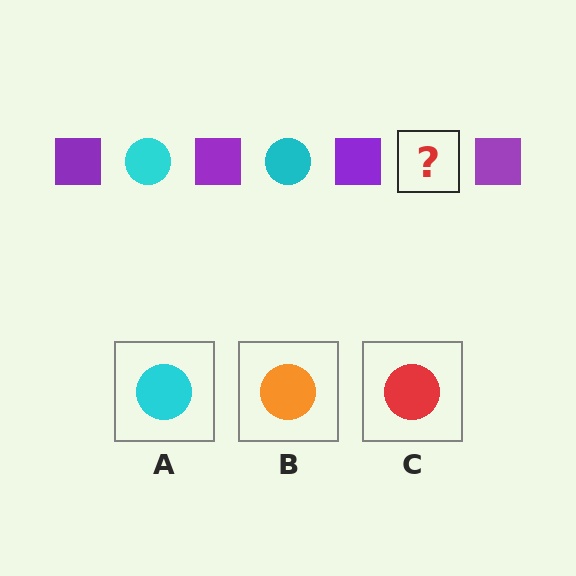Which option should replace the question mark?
Option A.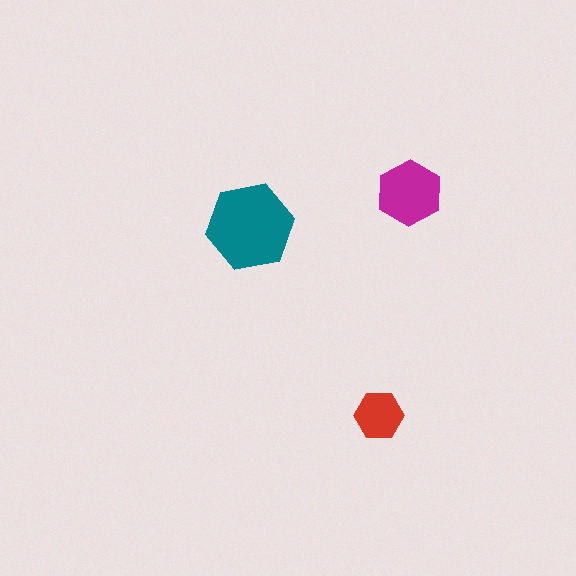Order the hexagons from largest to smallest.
the teal one, the magenta one, the red one.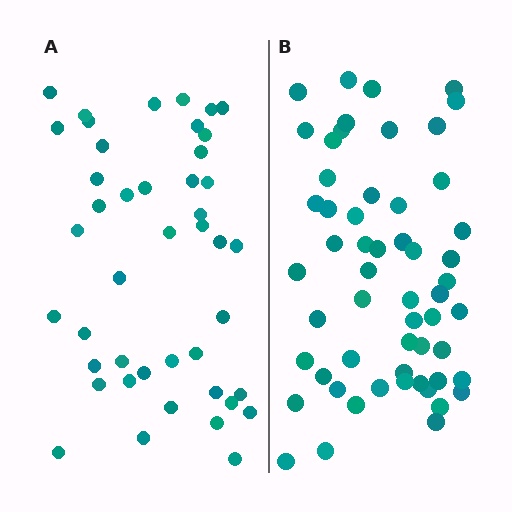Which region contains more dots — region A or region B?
Region B (the right region) has more dots.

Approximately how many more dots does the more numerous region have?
Region B has roughly 12 or so more dots than region A.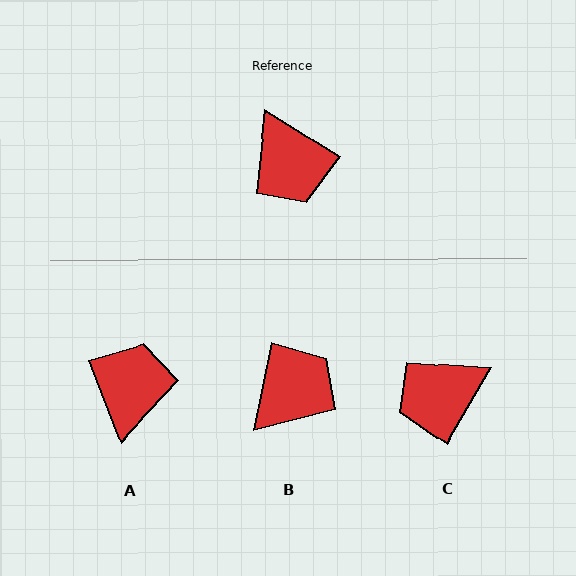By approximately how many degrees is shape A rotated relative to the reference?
Approximately 143 degrees counter-clockwise.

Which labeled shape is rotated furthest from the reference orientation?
A, about 143 degrees away.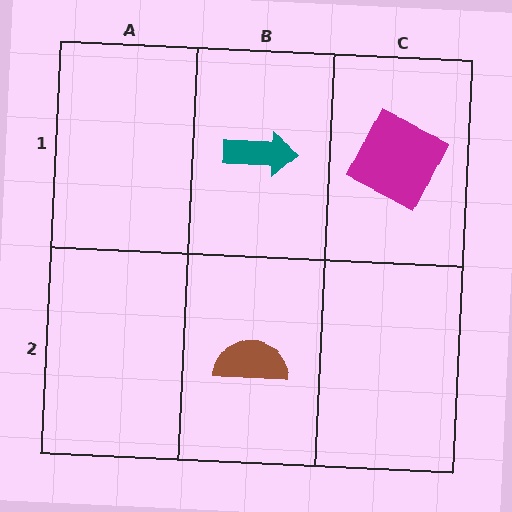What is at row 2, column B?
A brown semicircle.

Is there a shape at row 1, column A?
No, that cell is empty.